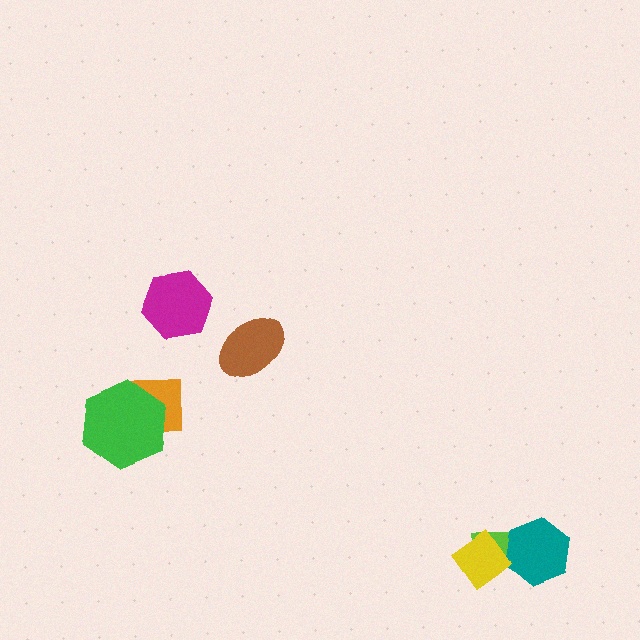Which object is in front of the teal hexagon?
The yellow diamond is in front of the teal hexagon.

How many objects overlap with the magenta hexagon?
0 objects overlap with the magenta hexagon.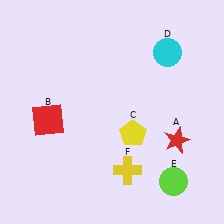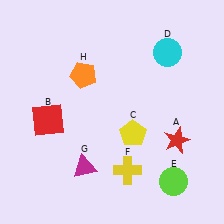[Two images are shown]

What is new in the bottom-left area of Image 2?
A magenta triangle (G) was added in the bottom-left area of Image 2.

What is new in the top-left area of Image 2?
An orange pentagon (H) was added in the top-left area of Image 2.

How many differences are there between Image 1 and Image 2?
There are 2 differences between the two images.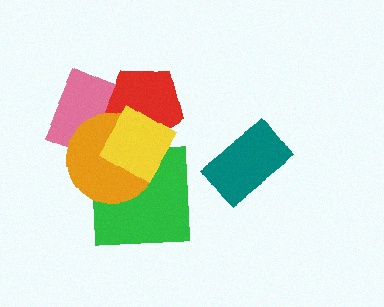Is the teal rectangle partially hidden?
No, no other shape covers it.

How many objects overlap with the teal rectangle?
0 objects overlap with the teal rectangle.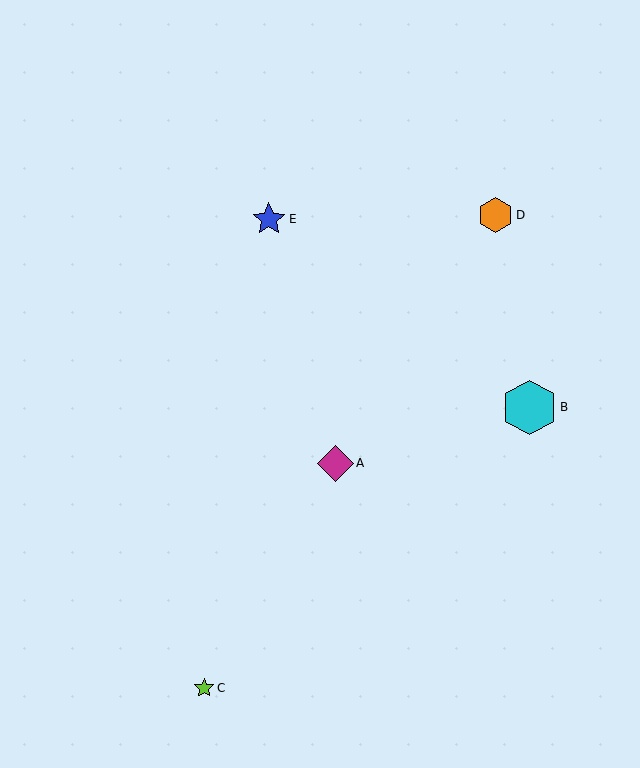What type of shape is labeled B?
Shape B is a cyan hexagon.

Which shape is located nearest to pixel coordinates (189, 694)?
The lime star (labeled C) at (204, 688) is nearest to that location.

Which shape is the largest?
The cyan hexagon (labeled B) is the largest.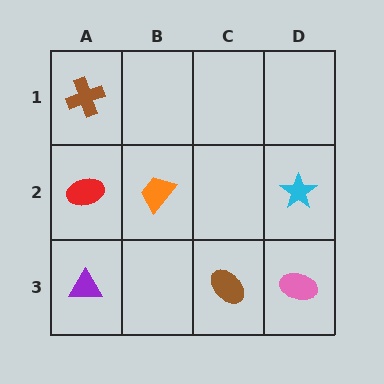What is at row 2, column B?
An orange trapezoid.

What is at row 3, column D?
A pink ellipse.